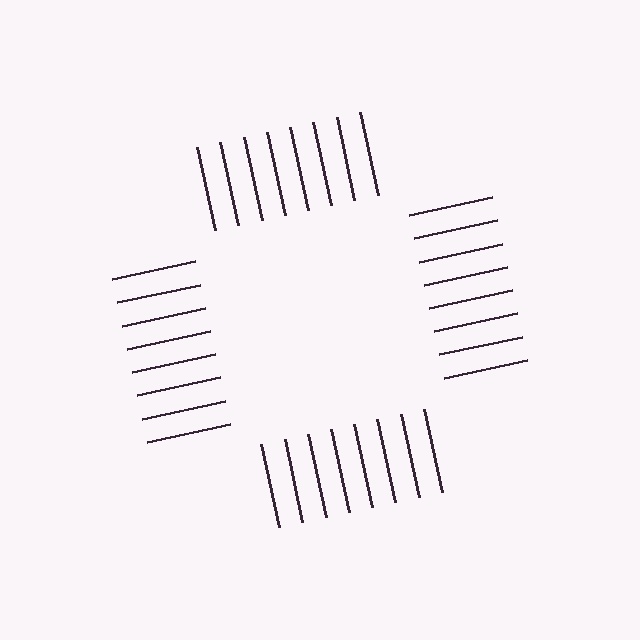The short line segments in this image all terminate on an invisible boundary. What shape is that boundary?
An illusory square — the line segments terminate on its edges but no continuous stroke is drawn.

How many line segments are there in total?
32 — 8 along each of the 4 edges.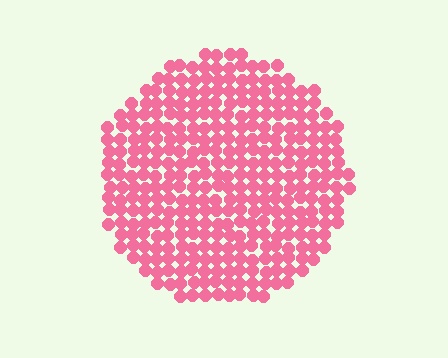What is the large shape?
The large shape is a circle.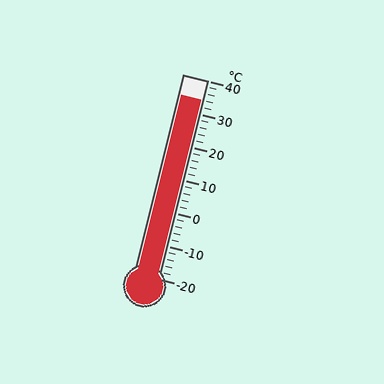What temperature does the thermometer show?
The thermometer shows approximately 34°C.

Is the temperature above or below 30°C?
The temperature is above 30°C.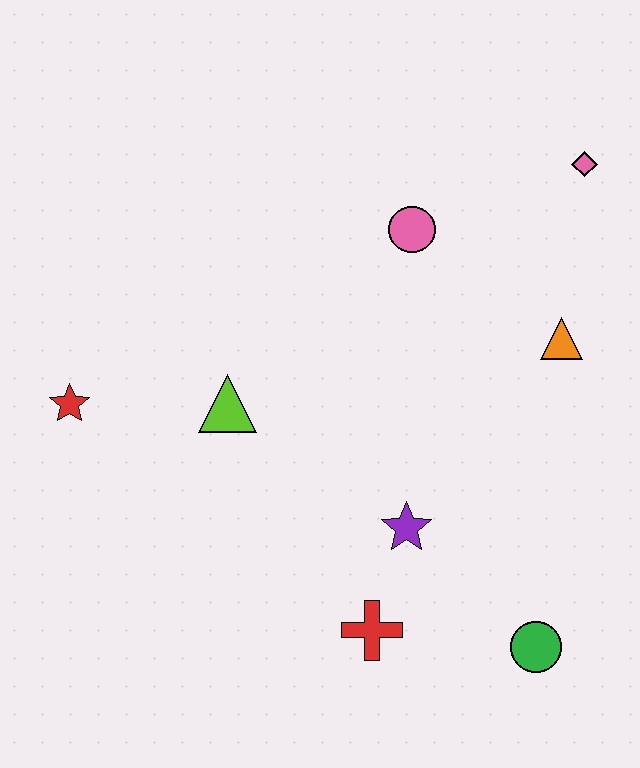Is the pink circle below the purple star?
No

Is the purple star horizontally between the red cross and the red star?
No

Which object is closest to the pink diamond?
The orange triangle is closest to the pink diamond.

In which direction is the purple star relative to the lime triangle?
The purple star is to the right of the lime triangle.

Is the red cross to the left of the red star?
No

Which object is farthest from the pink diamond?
The red star is farthest from the pink diamond.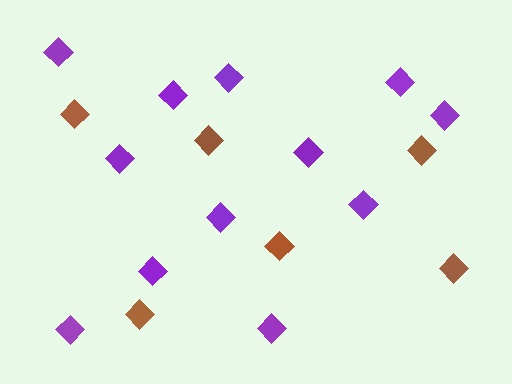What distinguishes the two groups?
There are 2 groups: one group of purple diamonds (12) and one group of brown diamonds (6).